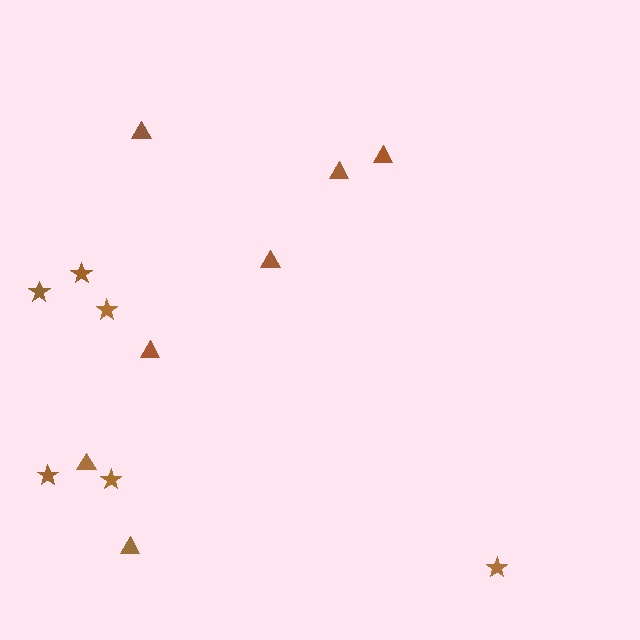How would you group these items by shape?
There are 2 groups: one group of triangles (7) and one group of stars (6).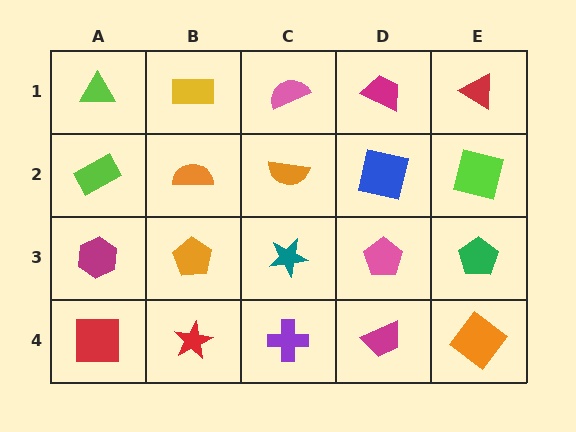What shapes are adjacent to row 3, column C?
An orange semicircle (row 2, column C), a purple cross (row 4, column C), an orange pentagon (row 3, column B), a pink pentagon (row 3, column D).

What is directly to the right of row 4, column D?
An orange diamond.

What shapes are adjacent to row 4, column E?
A green pentagon (row 3, column E), a magenta trapezoid (row 4, column D).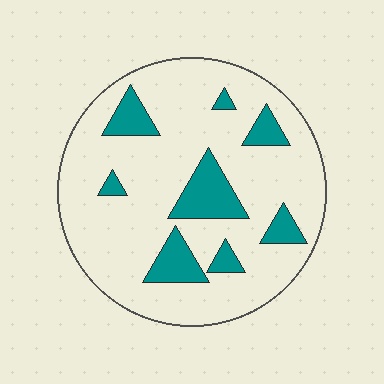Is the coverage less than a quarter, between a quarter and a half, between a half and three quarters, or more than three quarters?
Less than a quarter.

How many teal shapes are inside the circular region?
8.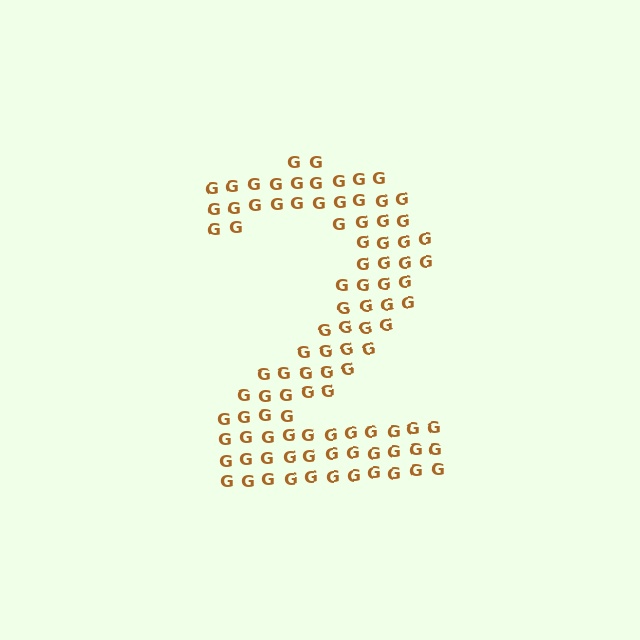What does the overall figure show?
The overall figure shows the digit 2.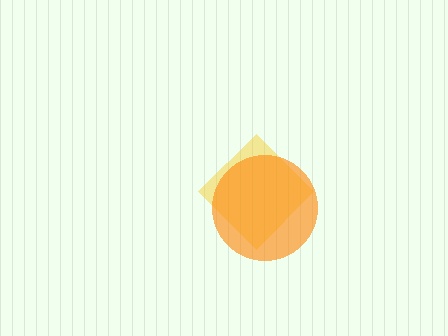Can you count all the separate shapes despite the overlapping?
Yes, there are 2 separate shapes.